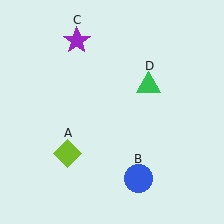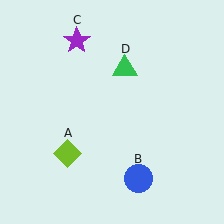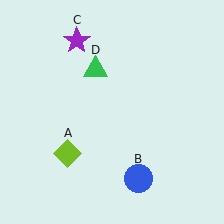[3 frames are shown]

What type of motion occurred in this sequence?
The green triangle (object D) rotated counterclockwise around the center of the scene.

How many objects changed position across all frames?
1 object changed position: green triangle (object D).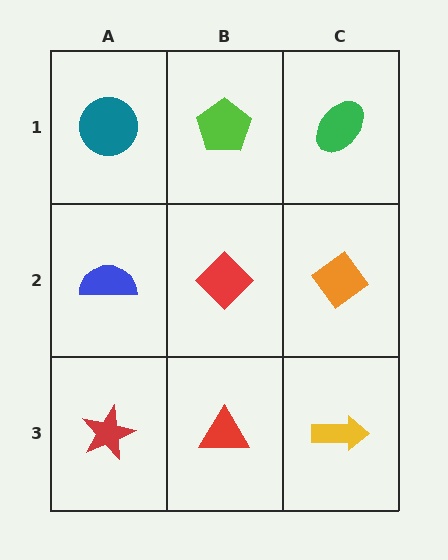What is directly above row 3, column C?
An orange diamond.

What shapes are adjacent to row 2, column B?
A lime pentagon (row 1, column B), a red triangle (row 3, column B), a blue semicircle (row 2, column A), an orange diamond (row 2, column C).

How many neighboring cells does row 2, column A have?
3.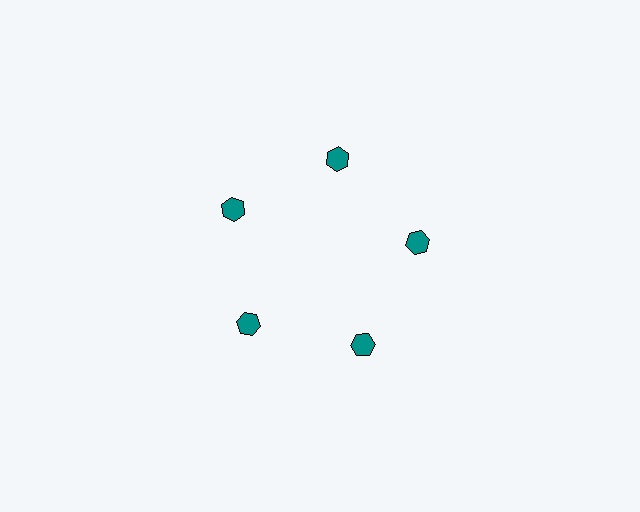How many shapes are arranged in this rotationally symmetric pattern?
There are 5 shapes, arranged in 5 groups of 1.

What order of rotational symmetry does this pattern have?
This pattern has 5-fold rotational symmetry.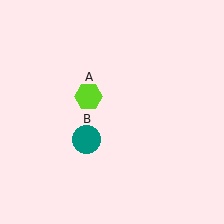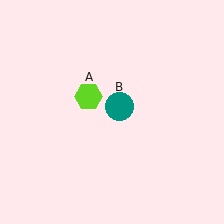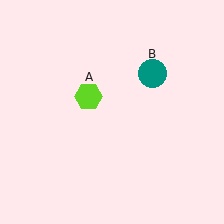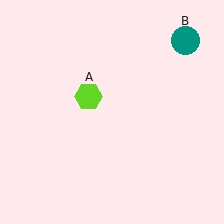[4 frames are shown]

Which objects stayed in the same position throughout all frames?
Lime hexagon (object A) remained stationary.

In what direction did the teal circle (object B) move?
The teal circle (object B) moved up and to the right.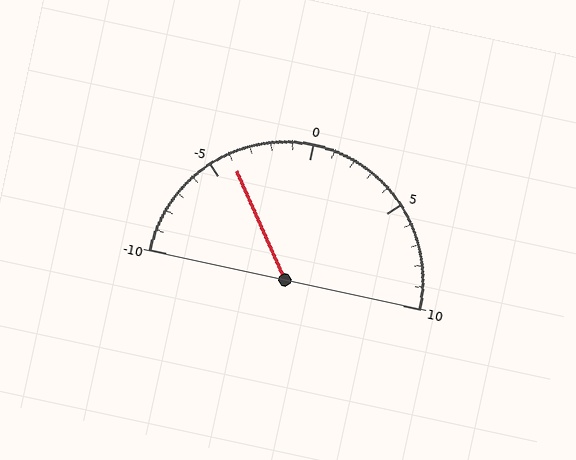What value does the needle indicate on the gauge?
The needle indicates approximately -4.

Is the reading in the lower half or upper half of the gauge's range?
The reading is in the lower half of the range (-10 to 10).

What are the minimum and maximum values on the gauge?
The gauge ranges from -10 to 10.